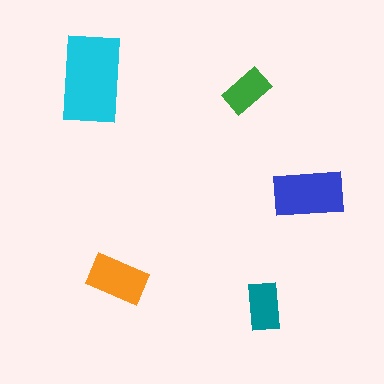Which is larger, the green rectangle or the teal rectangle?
The teal one.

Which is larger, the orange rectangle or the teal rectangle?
The orange one.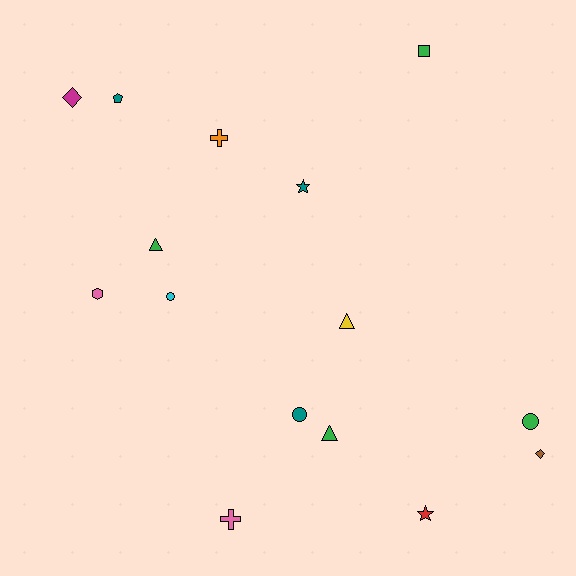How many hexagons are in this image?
There is 1 hexagon.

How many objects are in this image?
There are 15 objects.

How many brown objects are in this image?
There is 1 brown object.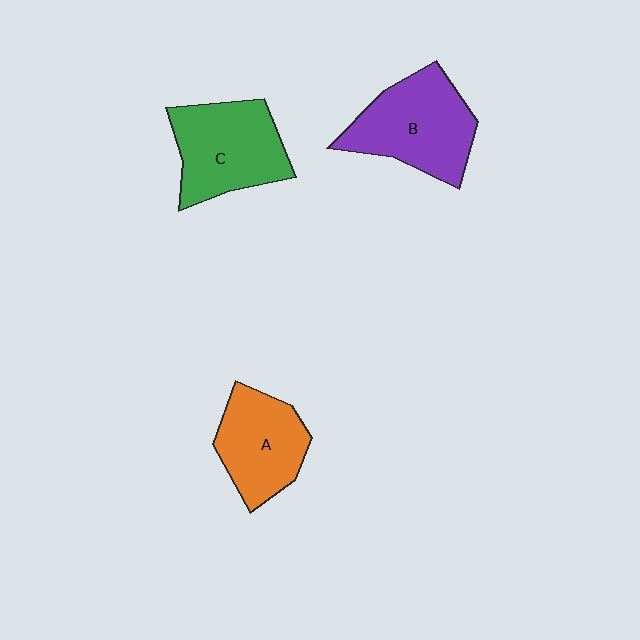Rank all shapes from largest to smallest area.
From largest to smallest: B (purple), C (green), A (orange).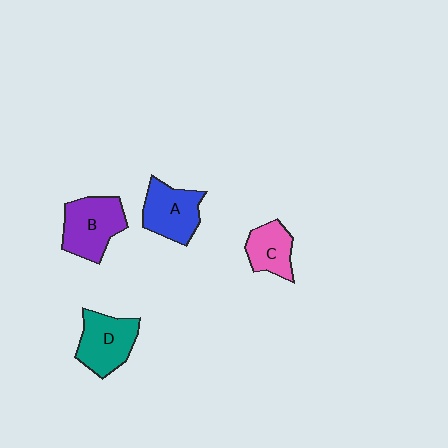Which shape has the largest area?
Shape B (purple).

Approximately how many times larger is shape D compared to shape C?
Approximately 1.4 times.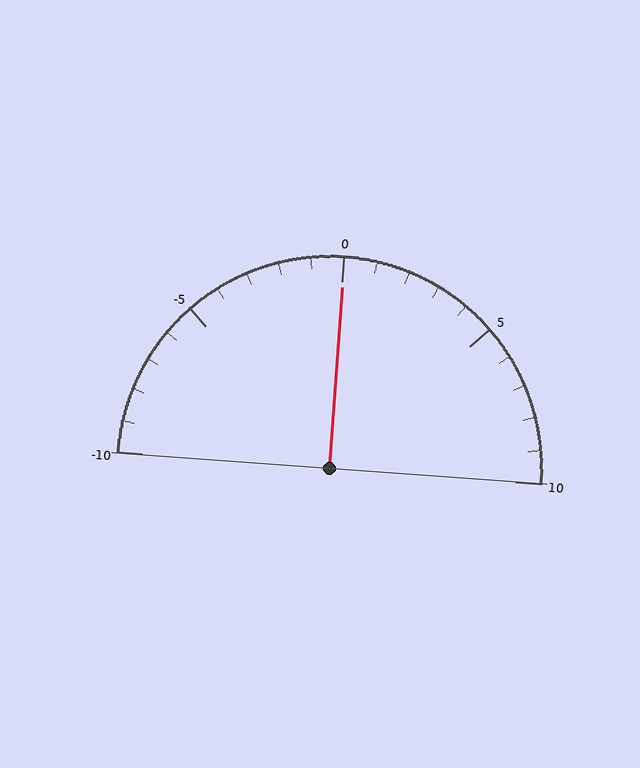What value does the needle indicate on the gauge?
The needle indicates approximately 0.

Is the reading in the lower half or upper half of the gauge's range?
The reading is in the upper half of the range (-10 to 10).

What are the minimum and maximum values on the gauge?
The gauge ranges from -10 to 10.